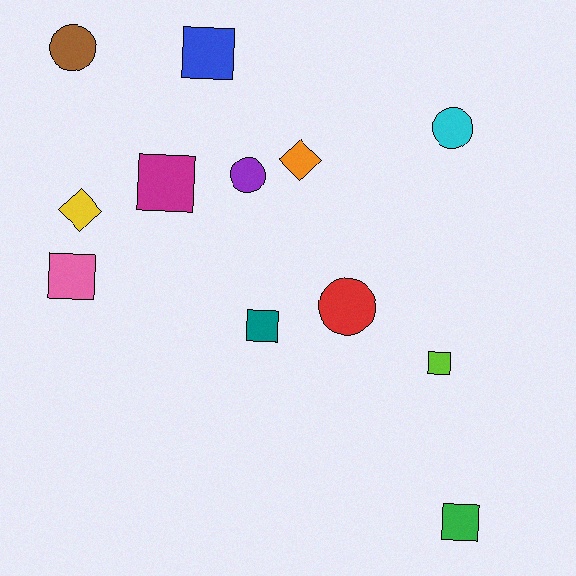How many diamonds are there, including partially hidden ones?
There are 2 diamonds.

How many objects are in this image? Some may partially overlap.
There are 12 objects.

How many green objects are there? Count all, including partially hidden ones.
There is 1 green object.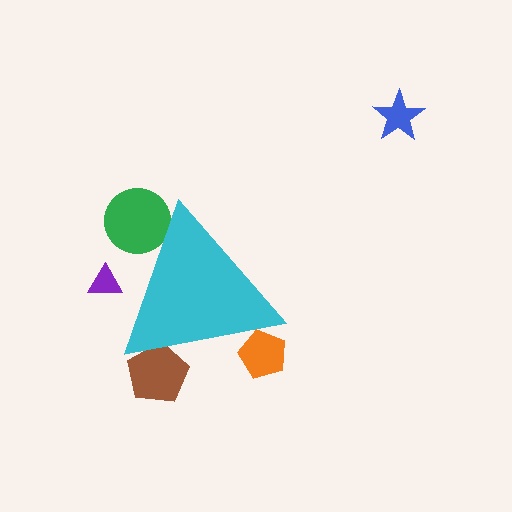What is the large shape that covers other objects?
A cyan triangle.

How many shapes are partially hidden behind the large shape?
4 shapes are partially hidden.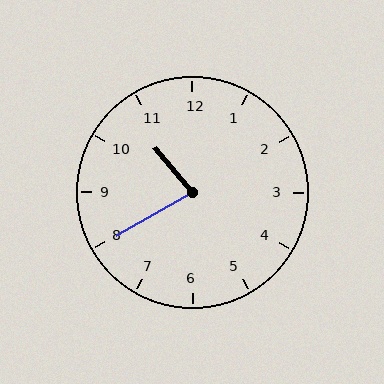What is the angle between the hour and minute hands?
Approximately 80 degrees.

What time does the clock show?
10:40.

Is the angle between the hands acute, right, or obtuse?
It is acute.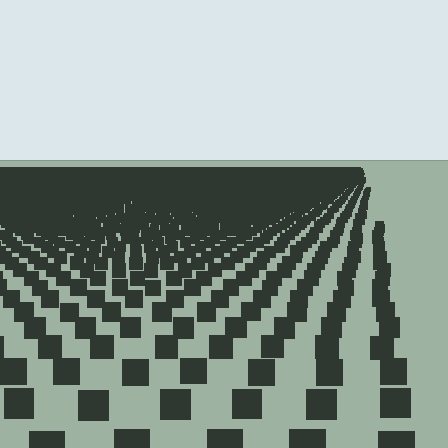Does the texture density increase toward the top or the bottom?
Density increases toward the top.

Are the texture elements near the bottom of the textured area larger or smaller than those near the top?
Larger. Near the bottom, elements are closer to the viewer and appear at a bigger on-screen size.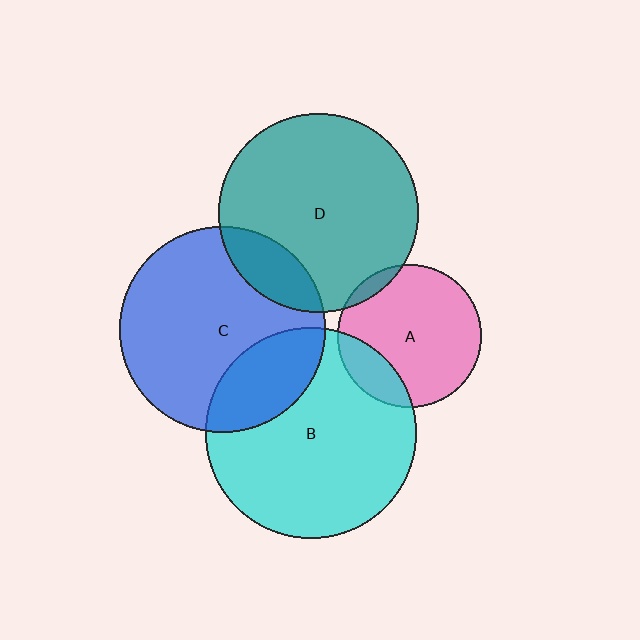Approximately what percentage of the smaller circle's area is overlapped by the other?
Approximately 20%.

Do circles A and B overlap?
Yes.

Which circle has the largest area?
Circle B (cyan).